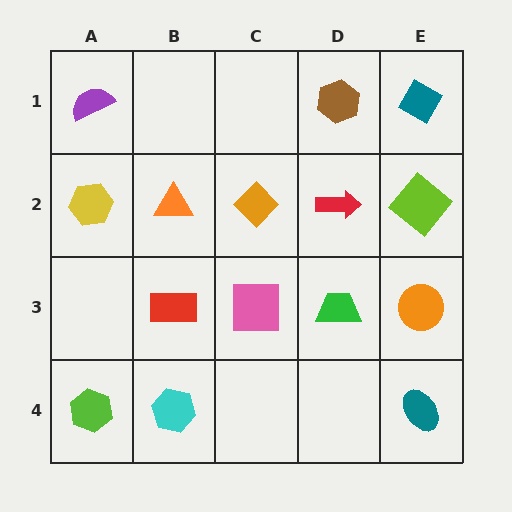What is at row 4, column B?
A cyan hexagon.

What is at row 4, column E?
A teal ellipse.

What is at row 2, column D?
A red arrow.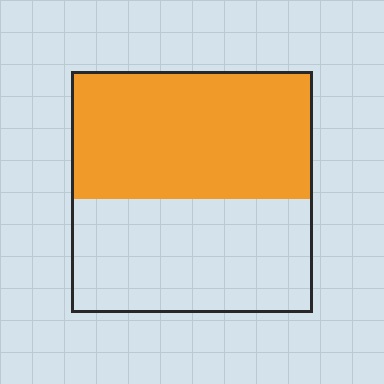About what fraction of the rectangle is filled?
About one half (1/2).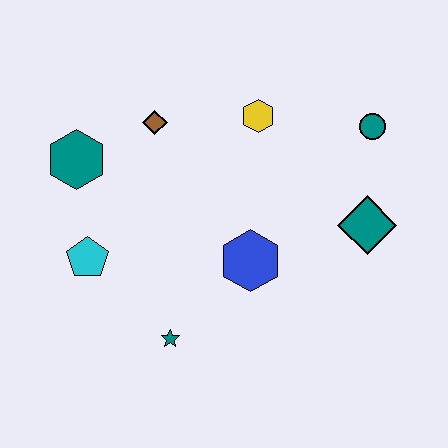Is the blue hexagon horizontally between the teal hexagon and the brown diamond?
No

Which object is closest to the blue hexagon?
The teal star is closest to the blue hexagon.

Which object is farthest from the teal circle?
The cyan pentagon is farthest from the teal circle.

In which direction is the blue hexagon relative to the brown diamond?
The blue hexagon is below the brown diamond.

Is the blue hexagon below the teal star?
No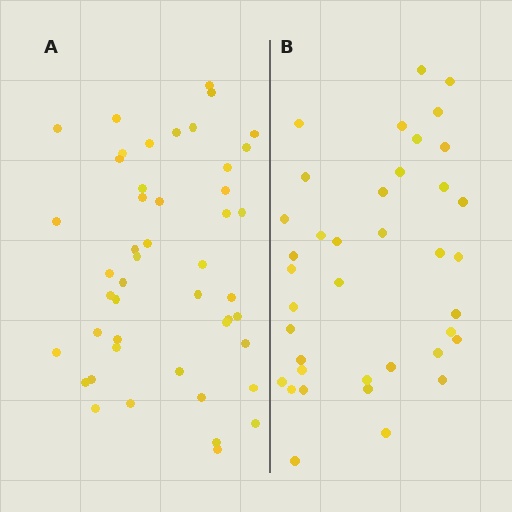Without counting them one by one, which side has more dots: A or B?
Region A (the left region) has more dots.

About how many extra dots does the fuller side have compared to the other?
Region A has roughly 8 or so more dots than region B.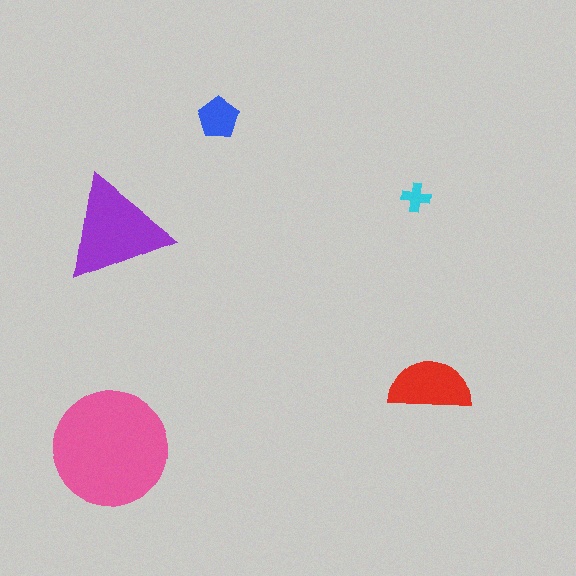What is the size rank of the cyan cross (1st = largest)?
5th.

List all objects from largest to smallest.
The pink circle, the purple triangle, the red semicircle, the blue pentagon, the cyan cross.